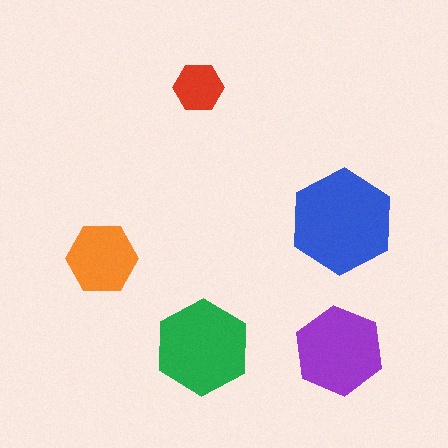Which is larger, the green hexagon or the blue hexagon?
The blue one.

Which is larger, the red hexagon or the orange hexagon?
The orange one.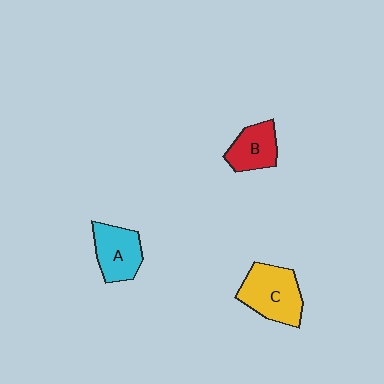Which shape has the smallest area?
Shape B (red).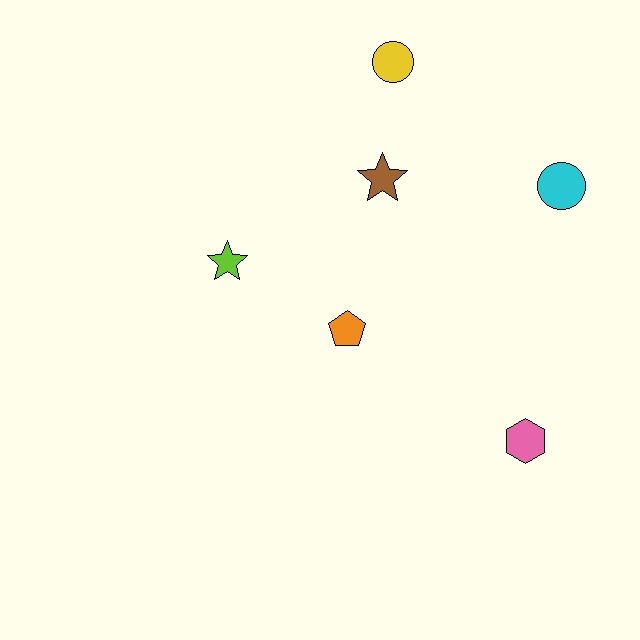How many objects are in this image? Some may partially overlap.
There are 6 objects.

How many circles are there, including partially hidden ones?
There are 2 circles.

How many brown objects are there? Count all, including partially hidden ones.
There is 1 brown object.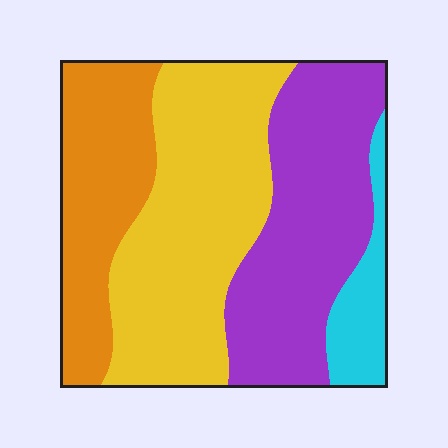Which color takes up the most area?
Yellow, at roughly 35%.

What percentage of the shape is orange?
Orange covers roughly 20% of the shape.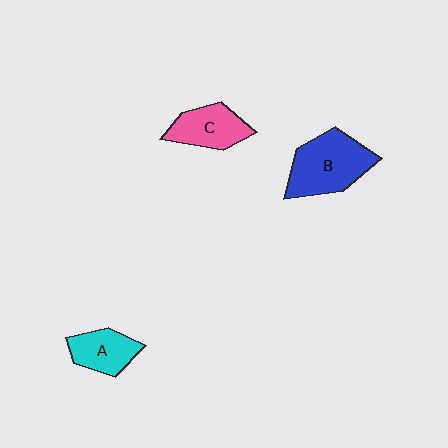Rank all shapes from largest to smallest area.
From largest to smallest: B (blue), C (pink), A (cyan).